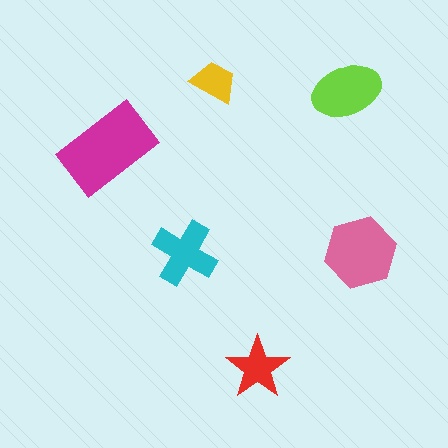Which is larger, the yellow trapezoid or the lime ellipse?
The lime ellipse.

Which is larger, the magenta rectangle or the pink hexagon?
The magenta rectangle.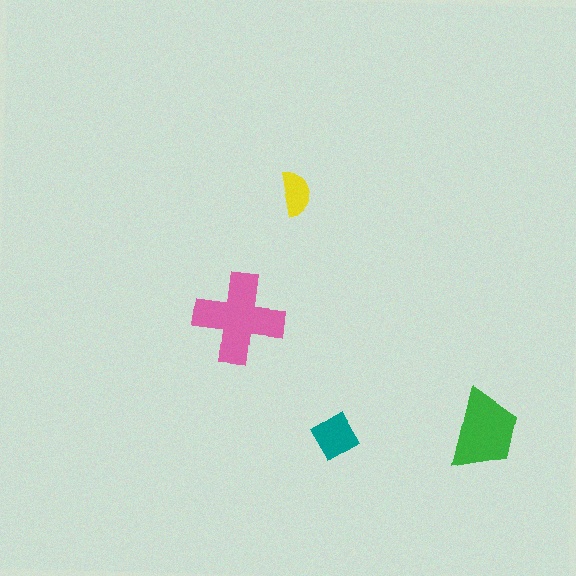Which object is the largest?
The pink cross.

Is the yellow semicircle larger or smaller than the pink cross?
Smaller.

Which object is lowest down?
The teal diamond is bottommost.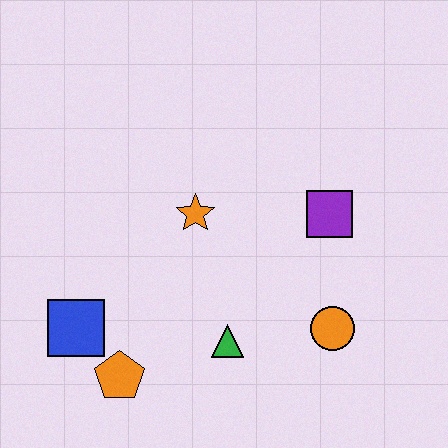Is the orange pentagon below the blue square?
Yes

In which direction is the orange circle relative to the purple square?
The orange circle is below the purple square.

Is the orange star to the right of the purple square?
No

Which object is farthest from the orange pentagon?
The purple square is farthest from the orange pentagon.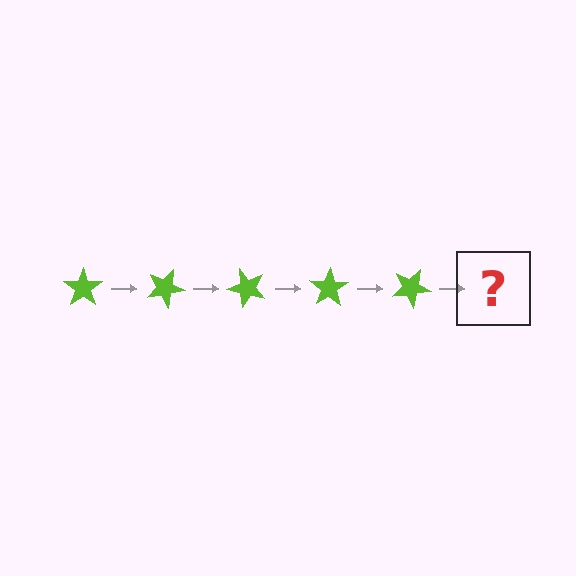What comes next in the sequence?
The next element should be a lime star rotated 125 degrees.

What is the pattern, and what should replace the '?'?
The pattern is that the star rotates 25 degrees each step. The '?' should be a lime star rotated 125 degrees.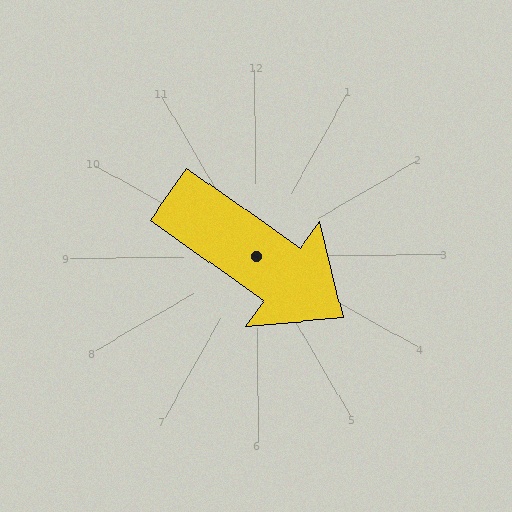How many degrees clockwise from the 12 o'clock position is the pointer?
Approximately 126 degrees.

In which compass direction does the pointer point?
Southeast.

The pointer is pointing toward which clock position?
Roughly 4 o'clock.